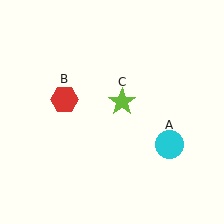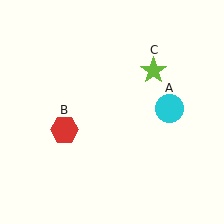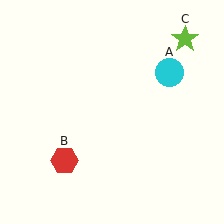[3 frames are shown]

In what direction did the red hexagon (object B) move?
The red hexagon (object B) moved down.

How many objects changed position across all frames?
3 objects changed position: cyan circle (object A), red hexagon (object B), lime star (object C).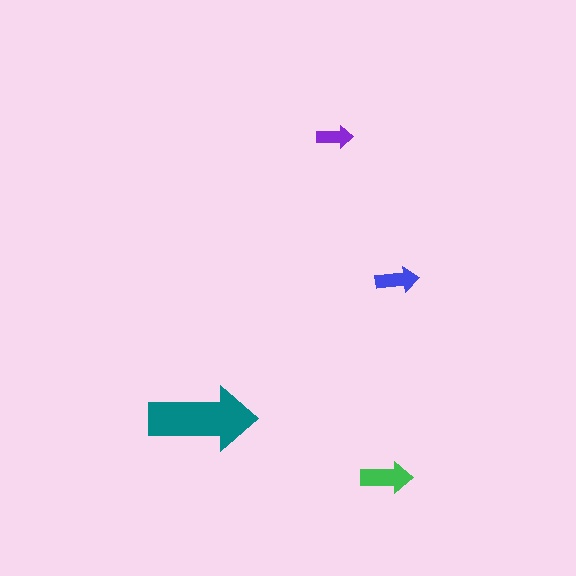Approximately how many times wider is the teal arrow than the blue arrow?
About 2.5 times wider.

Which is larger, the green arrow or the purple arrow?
The green one.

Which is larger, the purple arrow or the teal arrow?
The teal one.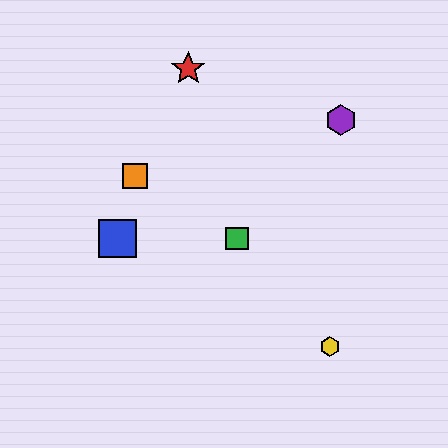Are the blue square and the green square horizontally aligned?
Yes, both are at y≈239.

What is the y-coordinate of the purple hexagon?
The purple hexagon is at y≈120.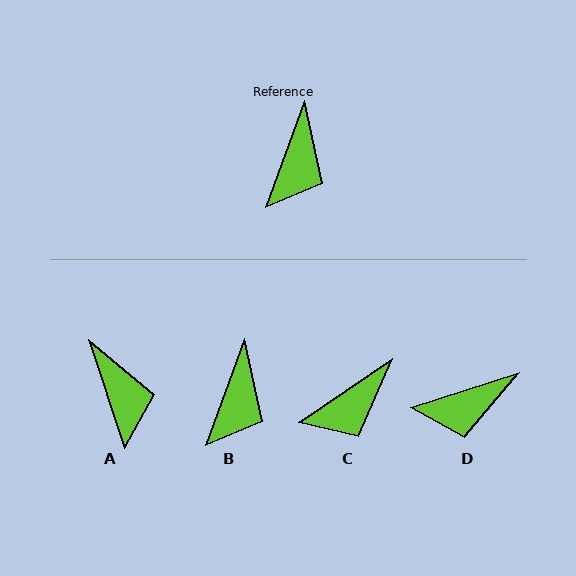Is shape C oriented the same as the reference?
No, it is off by about 36 degrees.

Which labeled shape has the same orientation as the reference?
B.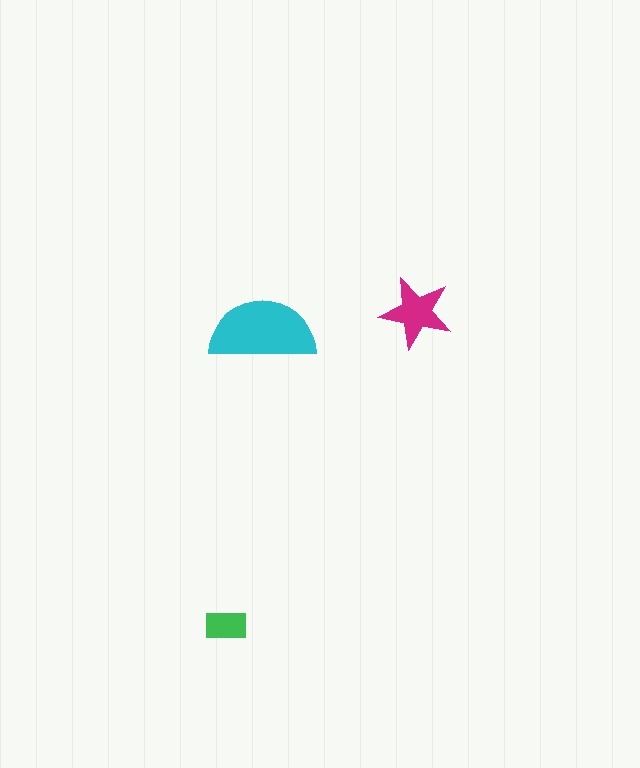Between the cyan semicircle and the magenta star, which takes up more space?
The cyan semicircle.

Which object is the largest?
The cyan semicircle.